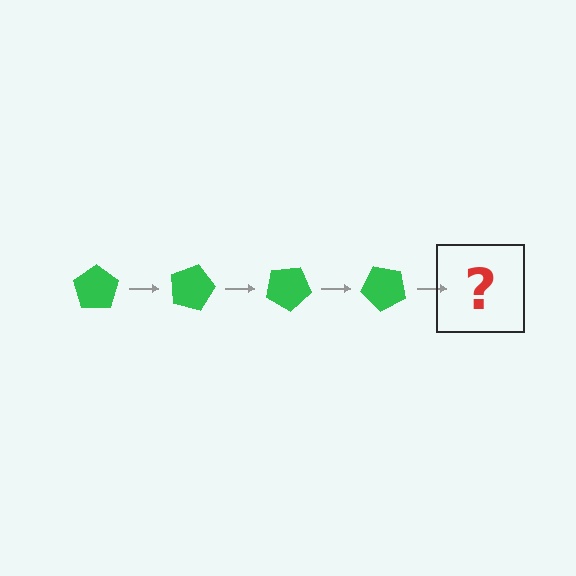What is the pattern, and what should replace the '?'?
The pattern is that the pentagon rotates 15 degrees each step. The '?' should be a green pentagon rotated 60 degrees.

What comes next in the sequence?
The next element should be a green pentagon rotated 60 degrees.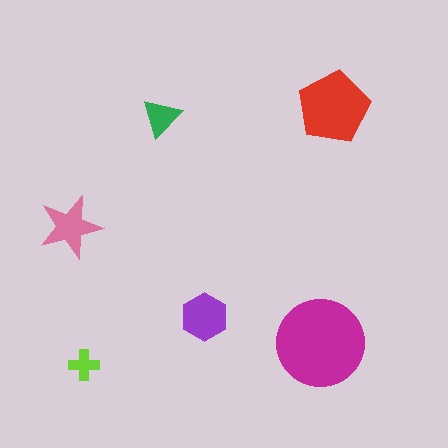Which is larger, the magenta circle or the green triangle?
The magenta circle.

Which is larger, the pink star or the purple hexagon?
The purple hexagon.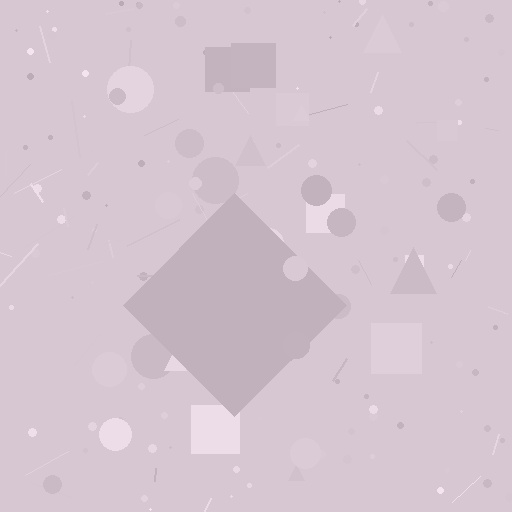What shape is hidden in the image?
A diamond is hidden in the image.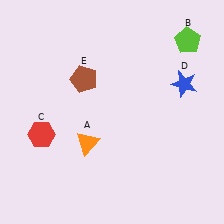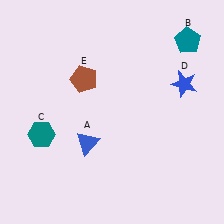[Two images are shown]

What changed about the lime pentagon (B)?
In Image 1, B is lime. In Image 2, it changed to teal.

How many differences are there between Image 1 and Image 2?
There are 3 differences between the two images.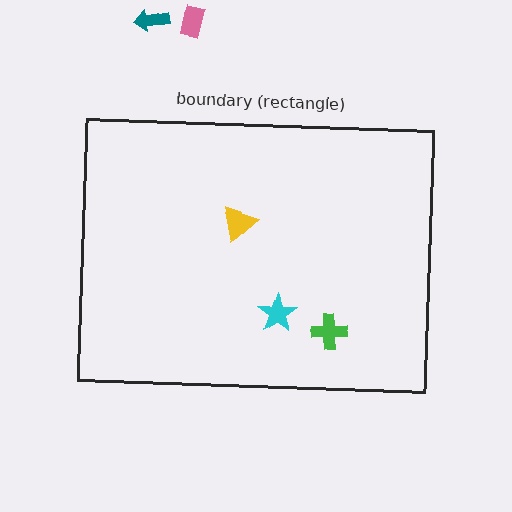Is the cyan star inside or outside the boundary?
Inside.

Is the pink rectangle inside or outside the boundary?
Outside.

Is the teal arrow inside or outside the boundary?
Outside.